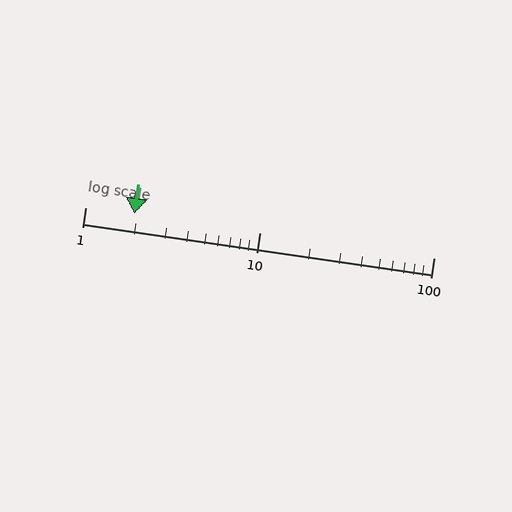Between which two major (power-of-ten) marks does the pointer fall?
The pointer is between 1 and 10.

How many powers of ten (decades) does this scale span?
The scale spans 2 decades, from 1 to 100.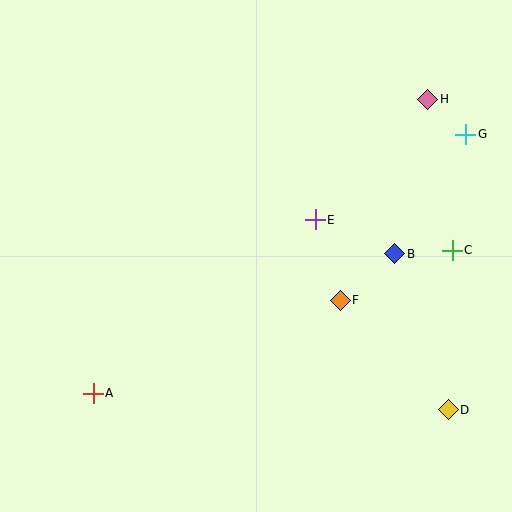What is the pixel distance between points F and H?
The distance between F and H is 219 pixels.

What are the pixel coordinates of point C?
Point C is at (452, 250).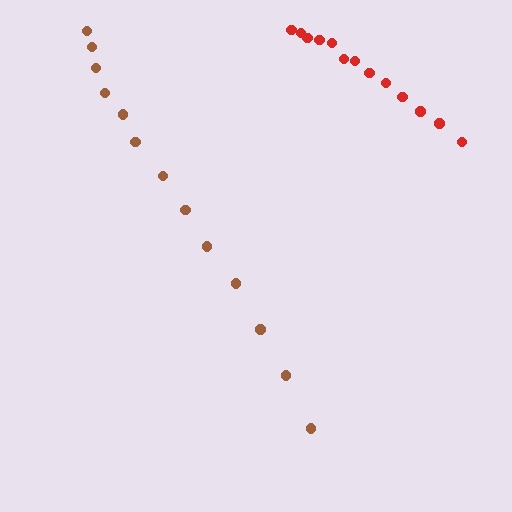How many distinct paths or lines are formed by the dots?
There are 2 distinct paths.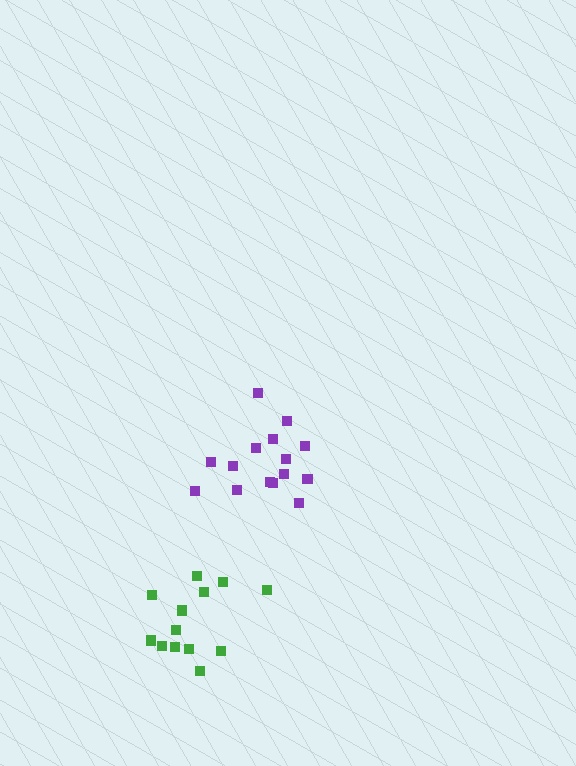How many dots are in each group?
Group 1: 13 dots, Group 2: 15 dots (28 total).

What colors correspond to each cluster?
The clusters are colored: green, purple.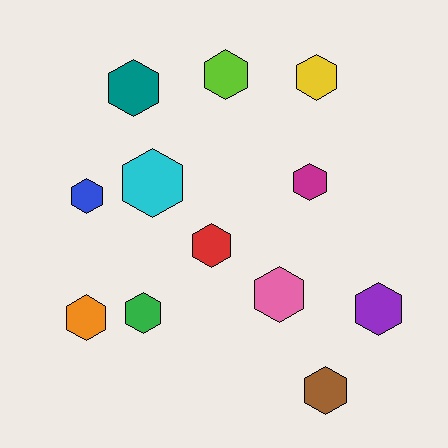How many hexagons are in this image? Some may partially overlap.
There are 12 hexagons.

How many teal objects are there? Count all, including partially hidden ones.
There is 1 teal object.